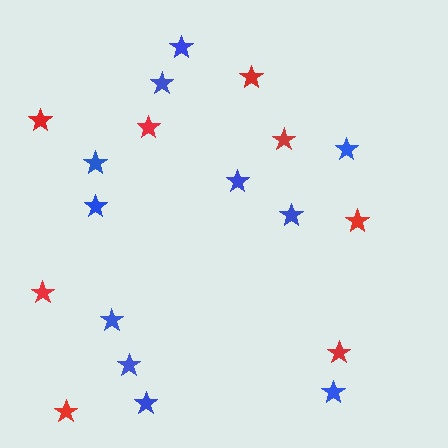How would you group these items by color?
There are 2 groups: one group of red stars (8) and one group of blue stars (11).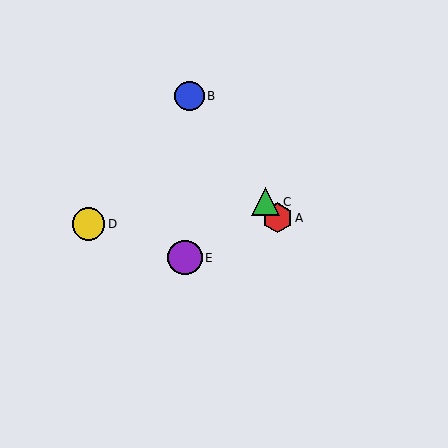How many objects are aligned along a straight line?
3 objects (A, B, C) are aligned along a straight line.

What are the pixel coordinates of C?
Object C is at (266, 202).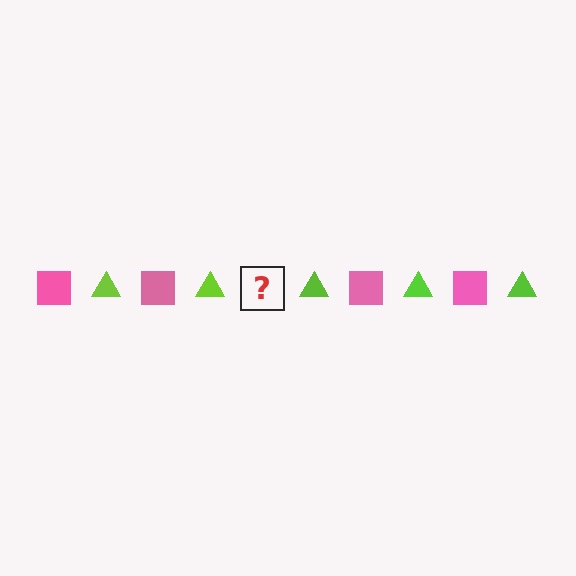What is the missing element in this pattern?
The missing element is a pink square.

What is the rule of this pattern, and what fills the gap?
The rule is that the pattern alternates between pink square and lime triangle. The gap should be filled with a pink square.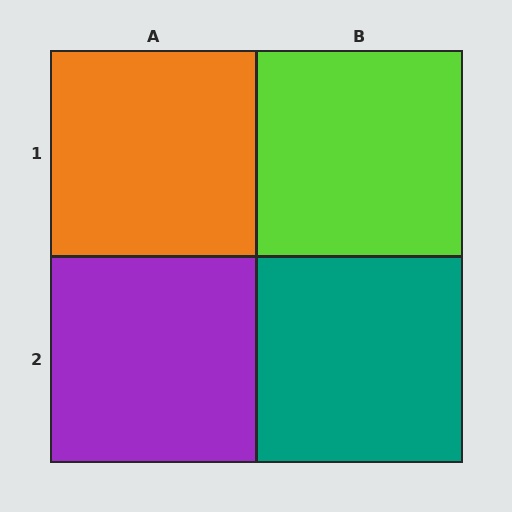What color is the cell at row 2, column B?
Teal.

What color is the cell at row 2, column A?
Purple.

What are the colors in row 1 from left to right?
Orange, lime.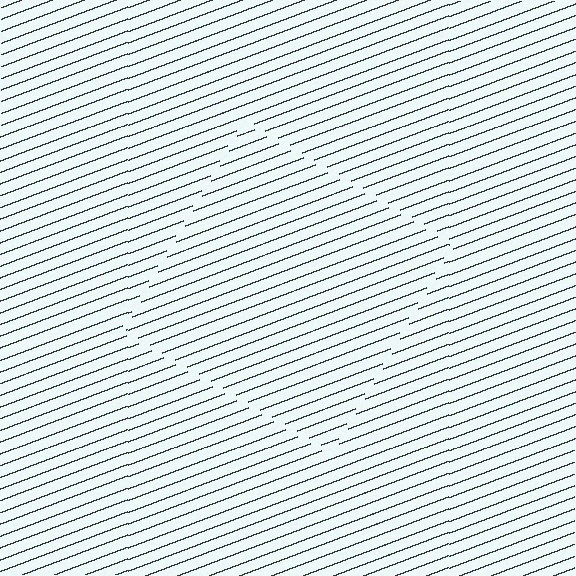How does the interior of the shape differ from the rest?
The interior of the shape contains the same grating, shifted by half a period — the contour is defined by the phase discontinuity where line-ends from the inner and outer gratings abut.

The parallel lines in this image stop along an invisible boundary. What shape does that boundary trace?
An illusory square. The interior of the shape contains the same grating, shifted by half a period — the contour is defined by the phase discontinuity where line-ends from the inner and outer gratings abut.